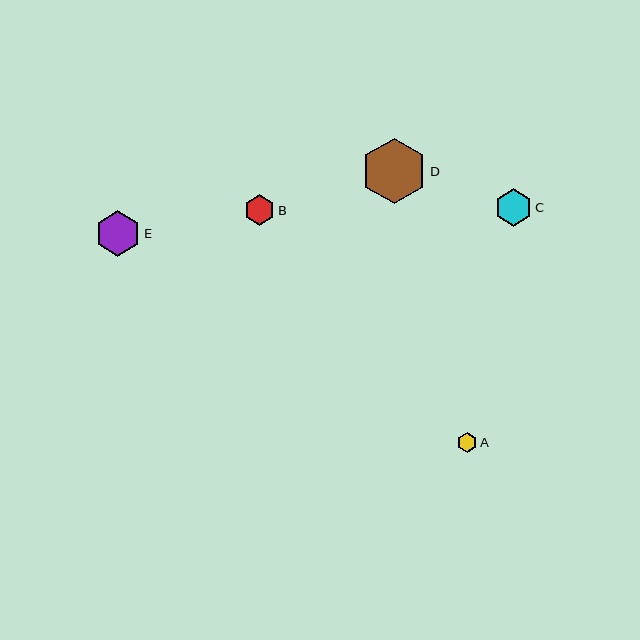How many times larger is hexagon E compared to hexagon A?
Hexagon E is approximately 2.3 times the size of hexagon A.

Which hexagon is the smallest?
Hexagon A is the smallest with a size of approximately 20 pixels.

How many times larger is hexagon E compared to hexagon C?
Hexagon E is approximately 1.2 times the size of hexagon C.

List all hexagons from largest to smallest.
From largest to smallest: D, E, C, B, A.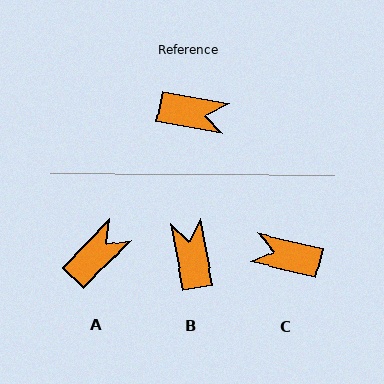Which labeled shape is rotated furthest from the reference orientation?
C, about 178 degrees away.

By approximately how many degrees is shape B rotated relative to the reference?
Approximately 111 degrees counter-clockwise.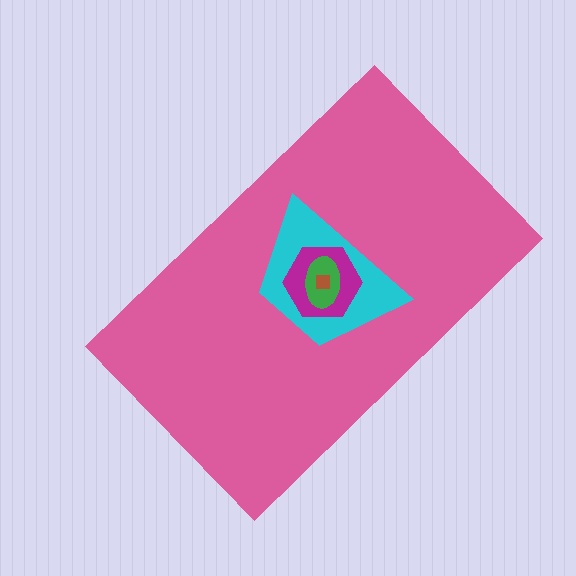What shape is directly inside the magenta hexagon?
The green ellipse.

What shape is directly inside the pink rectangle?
The cyan trapezoid.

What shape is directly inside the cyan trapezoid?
The magenta hexagon.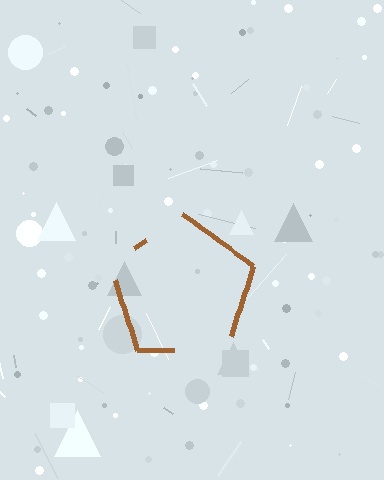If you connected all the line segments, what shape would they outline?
They would outline a pentagon.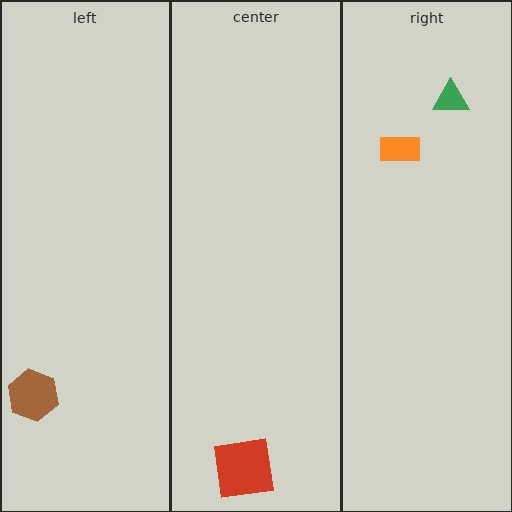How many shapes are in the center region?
1.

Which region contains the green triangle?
The right region.